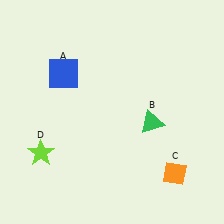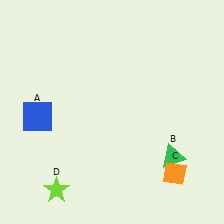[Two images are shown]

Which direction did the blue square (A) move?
The blue square (A) moved down.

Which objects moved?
The objects that moved are: the blue square (A), the green triangle (B), the lime star (D).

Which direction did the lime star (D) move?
The lime star (D) moved down.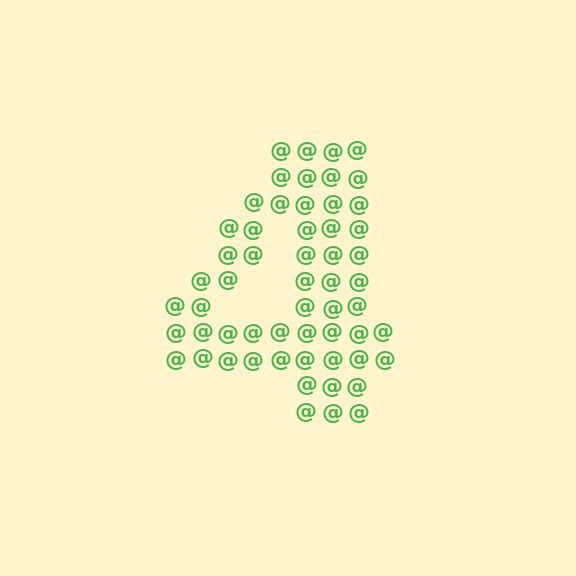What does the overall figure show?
The overall figure shows the digit 4.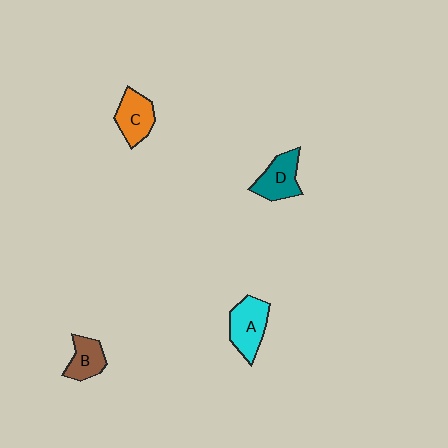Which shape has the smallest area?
Shape B (brown).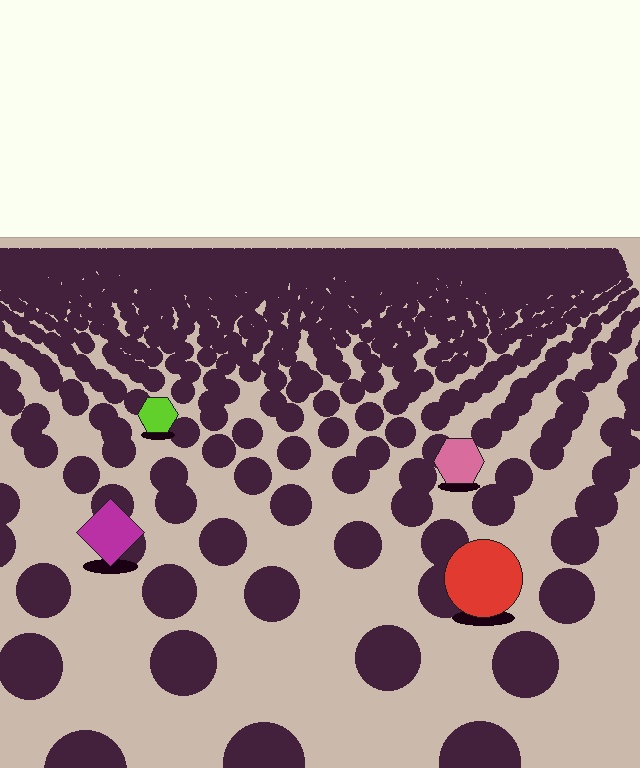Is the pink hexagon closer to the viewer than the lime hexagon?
Yes. The pink hexagon is closer — you can tell from the texture gradient: the ground texture is coarser near it.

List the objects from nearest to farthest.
From nearest to farthest: the red circle, the magenta diamond, the pink hexagon, the lime hexagon.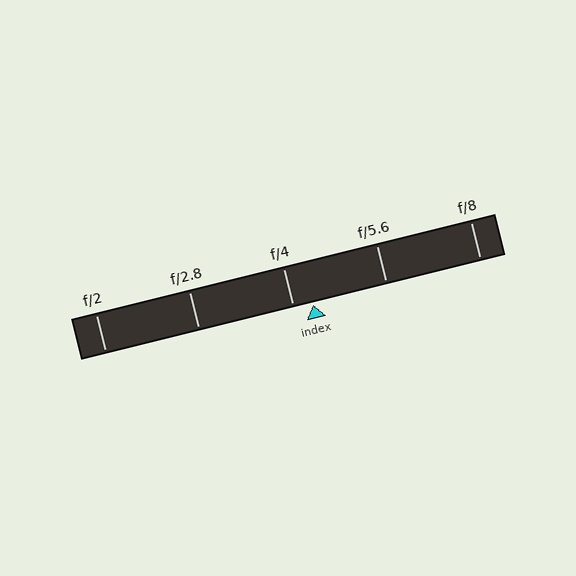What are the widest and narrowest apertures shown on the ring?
The widest aperture shown is f/2 and the narrowest is f/8.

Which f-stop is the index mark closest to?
The index mark is closest to f/4.